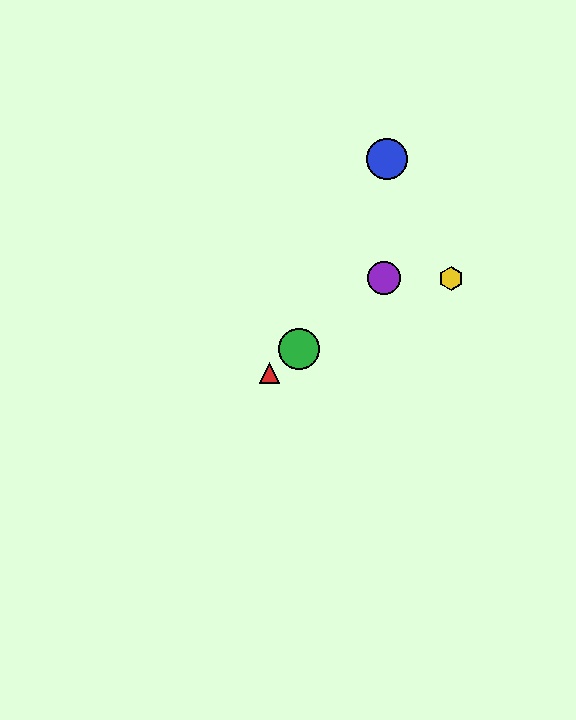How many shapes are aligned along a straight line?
3 shapes (the red triangle, the green circle, the purple circle) are aligned along a straight line.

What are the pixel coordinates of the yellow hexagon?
The yellow hexagon is at (451, 278).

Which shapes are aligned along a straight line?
The red triangle, the green circle, the purple circle are aligned along a straight line.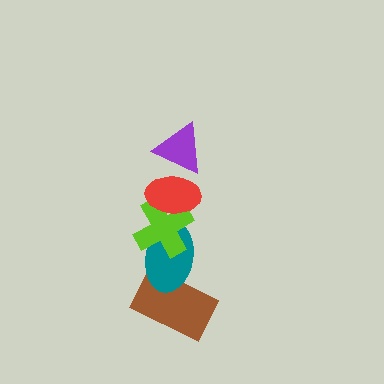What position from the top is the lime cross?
The lime cross is 3rd from the top.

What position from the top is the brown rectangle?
The brown rectangle is 5th from the top.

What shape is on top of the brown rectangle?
The teal ellipse is on top of the brown rectangle.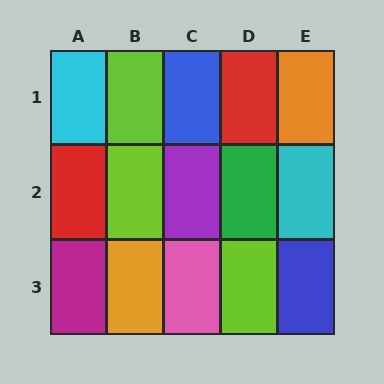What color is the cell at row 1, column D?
Red.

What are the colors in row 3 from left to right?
Magenta, orange, pink, lime, blue.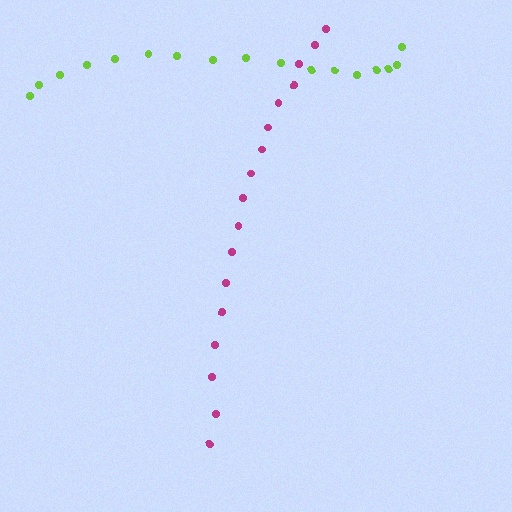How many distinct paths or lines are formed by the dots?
There are 2 distinct paths.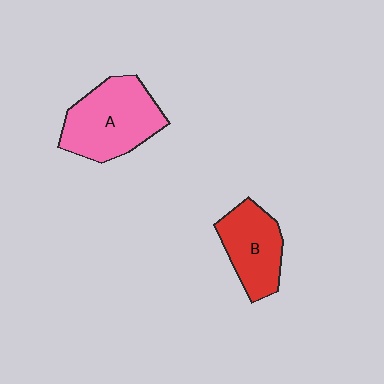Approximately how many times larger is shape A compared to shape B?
Approximately 1.4 times.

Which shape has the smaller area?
Shape B (red).